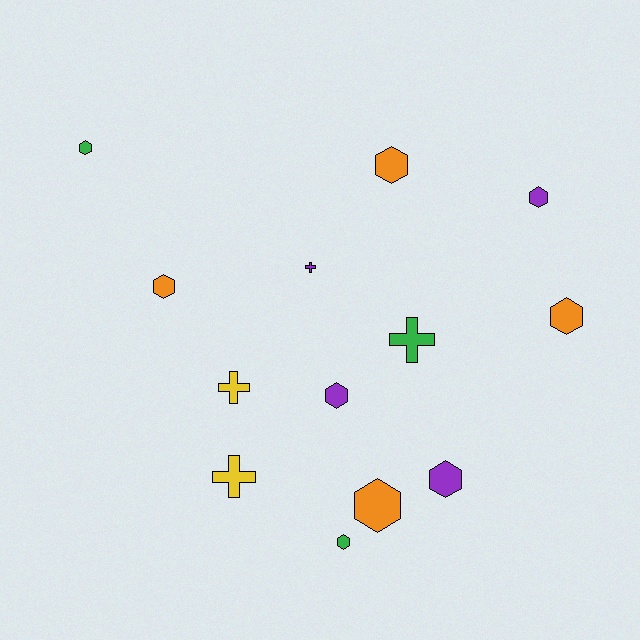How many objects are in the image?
There are 13 objects.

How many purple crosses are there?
There is 1 purple cross.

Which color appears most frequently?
Orange, with 4 objects.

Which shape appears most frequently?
Hexagon, with 9 objects.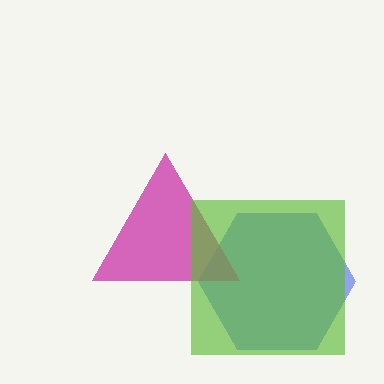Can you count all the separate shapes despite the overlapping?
Yes, there are 3 separate shapes.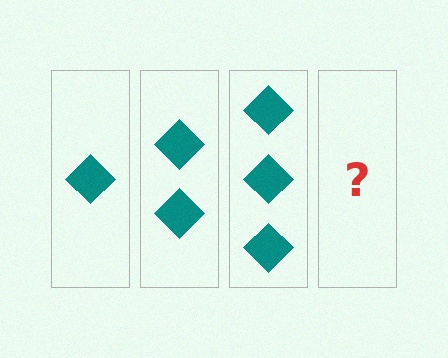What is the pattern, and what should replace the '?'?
The pattern is that each step adds one more diamond. The '?' should be 4 diamonds.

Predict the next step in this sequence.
The next step is 4 diamonds.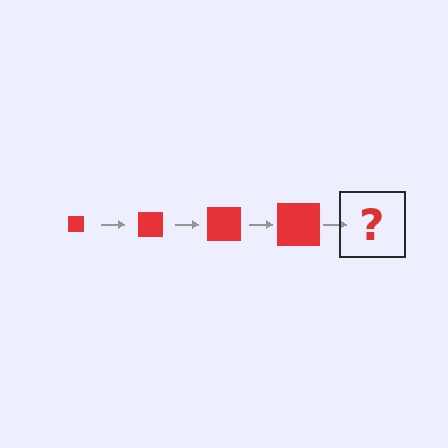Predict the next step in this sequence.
The next step is a red square, larger than the previous one.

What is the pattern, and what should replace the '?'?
The pattern is that the square gets progressively larger each step. The '?' should be a red square, larger than the previous one.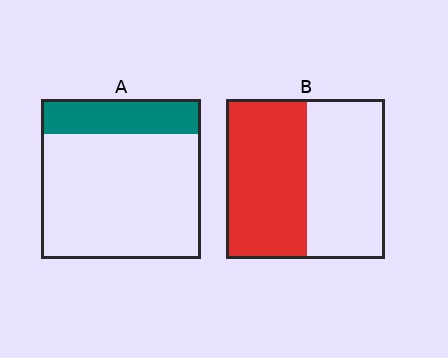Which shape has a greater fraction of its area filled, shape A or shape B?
Shape B.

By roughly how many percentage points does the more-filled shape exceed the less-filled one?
By roughly 30 percentage points (B over A).